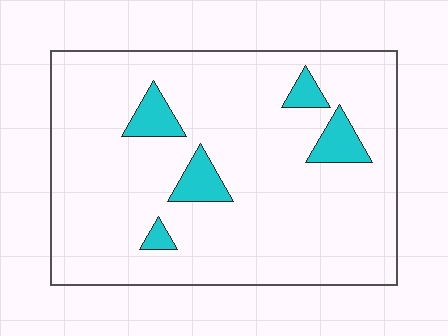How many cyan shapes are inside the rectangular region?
5.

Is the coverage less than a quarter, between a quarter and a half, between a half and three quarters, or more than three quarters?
Less than a quarter.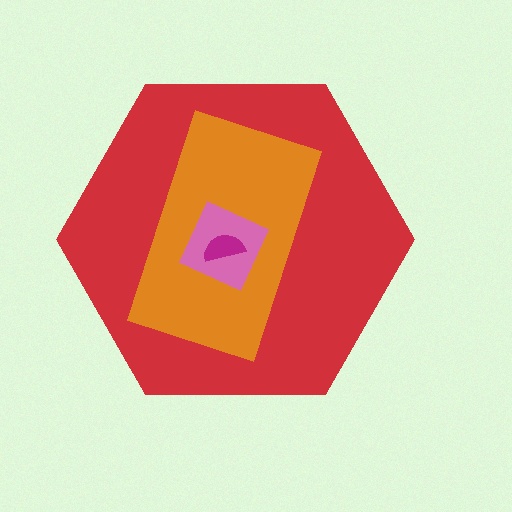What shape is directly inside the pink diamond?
The magenta semicircle.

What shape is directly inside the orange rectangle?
The pink diamond.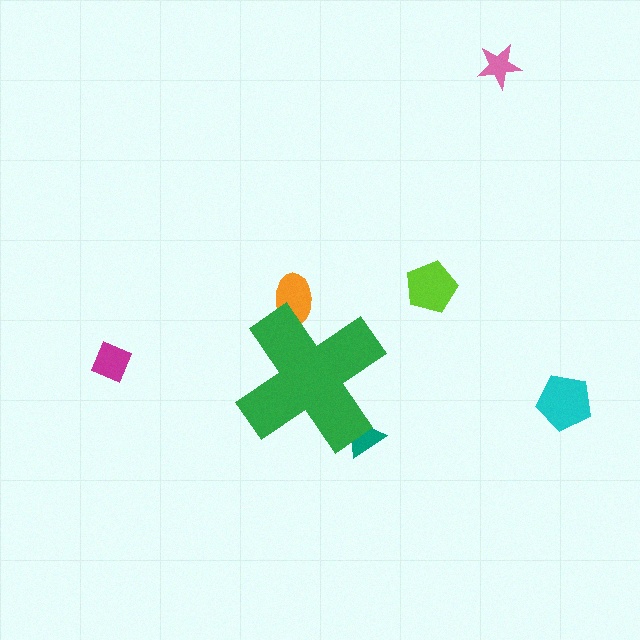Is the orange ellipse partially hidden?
Yes, the orange ellipse is partially hidden behind the green cross.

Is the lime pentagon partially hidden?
No, the lime pentagon is fully visible.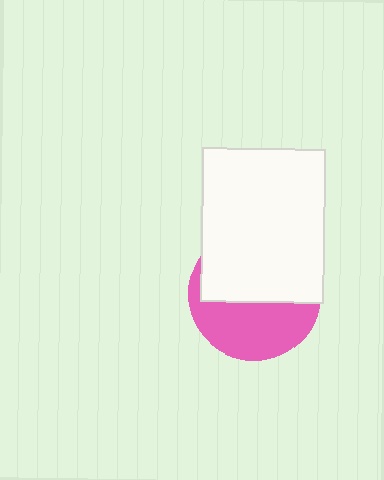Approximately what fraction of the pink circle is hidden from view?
Roughly 55% of the pink circle is hidden behind the white rectangle.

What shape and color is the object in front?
The object in front is a white rectangle.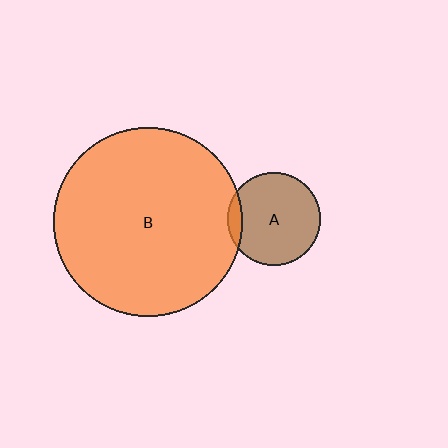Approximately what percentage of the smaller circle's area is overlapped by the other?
Approximately 10%.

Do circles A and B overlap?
Yes.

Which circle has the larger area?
Circle B (orange).